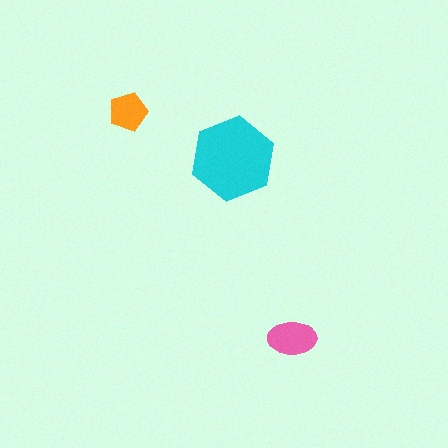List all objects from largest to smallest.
The cyan hexagon, the pink ellipse, the orange pentagon.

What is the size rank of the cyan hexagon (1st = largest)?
1st.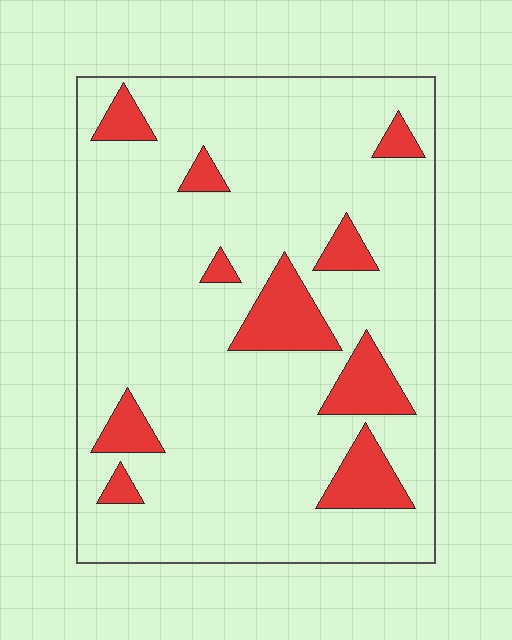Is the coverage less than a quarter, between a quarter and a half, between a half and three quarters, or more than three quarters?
Less than a quarter.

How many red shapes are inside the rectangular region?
10.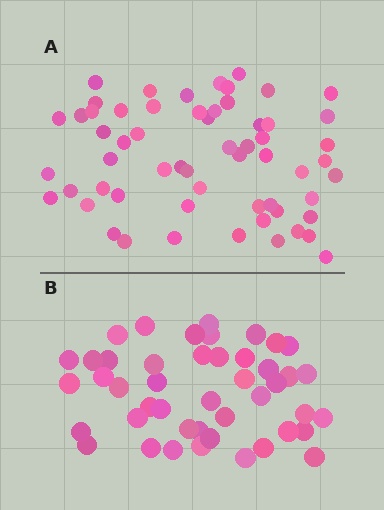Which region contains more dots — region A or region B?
Region A (the top region) has more dots.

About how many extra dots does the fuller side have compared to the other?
Region A has approximately 15 more dots than region B.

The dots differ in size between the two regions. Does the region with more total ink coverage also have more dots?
No. Region B has more total ink coverage because its dots are larger, but region A actually contains more individual dots. Total area can be misleading — the number of items is what matters here.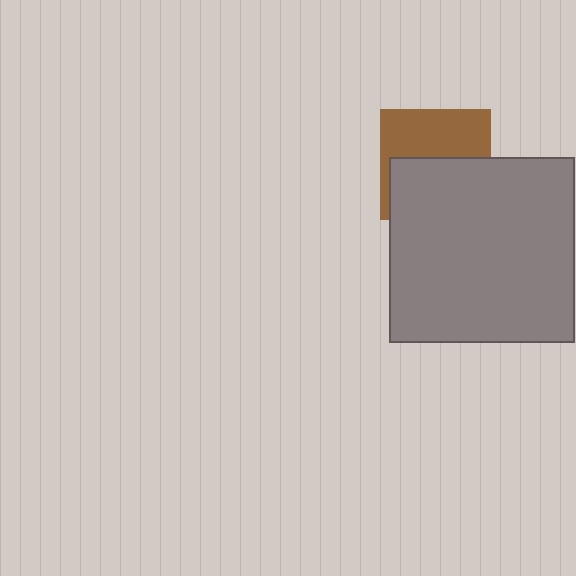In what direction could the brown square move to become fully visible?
The brown square could move up. That would shift it out from behind the gray square entirely.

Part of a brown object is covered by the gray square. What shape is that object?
It is a square.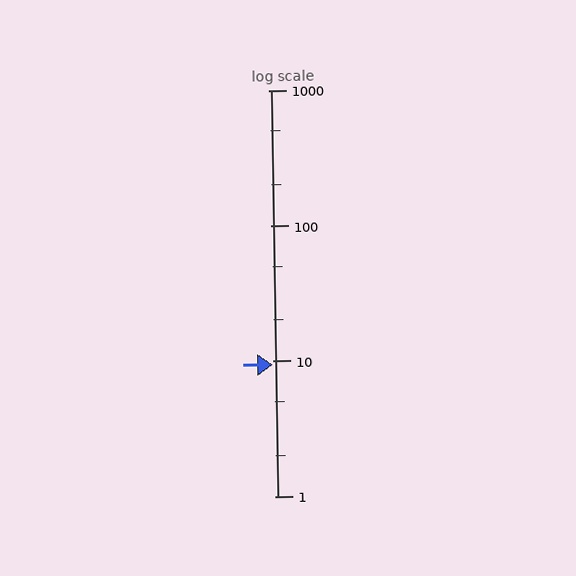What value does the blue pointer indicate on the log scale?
The pointer indicates approximately 9.3.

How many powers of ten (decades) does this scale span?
The scale spans 3 decades, from 1 to 1000.